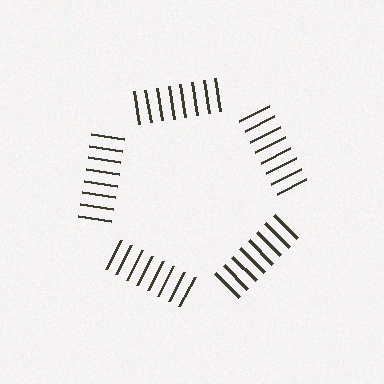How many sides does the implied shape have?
5 sides — the line-ends trace a pentagon.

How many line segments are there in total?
40 — 8 along each of the 5 edges.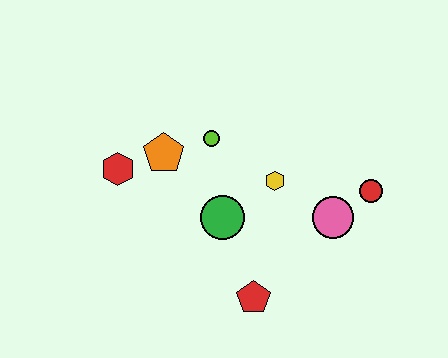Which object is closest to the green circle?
The yellow hexagon is closest to the green circle.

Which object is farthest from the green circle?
The red circle is farthest from the green circle.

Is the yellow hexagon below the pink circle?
No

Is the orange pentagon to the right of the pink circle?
No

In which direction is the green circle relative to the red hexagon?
The green circle is to the right of the red hexagon.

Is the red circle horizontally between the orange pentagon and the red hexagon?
No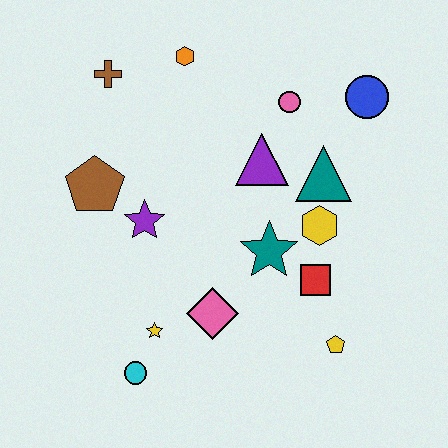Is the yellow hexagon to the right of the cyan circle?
Yes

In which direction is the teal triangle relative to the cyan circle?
The teal triangle is above the cyan circle.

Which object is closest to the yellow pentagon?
The red square is closest to the yellow pentagon.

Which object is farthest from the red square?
The brown cross is farthest from the red square.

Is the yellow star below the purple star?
Yes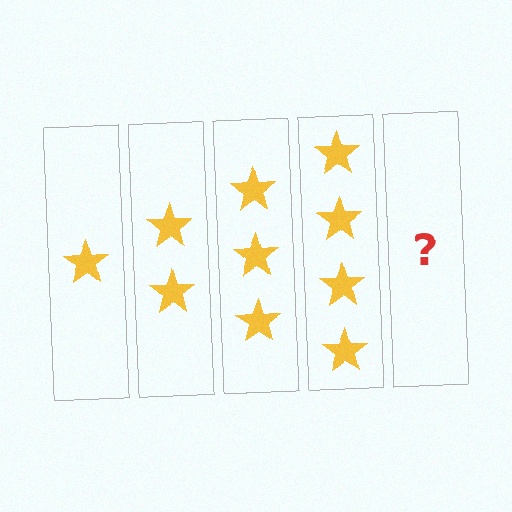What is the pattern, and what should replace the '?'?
The pattern is that each step adds one more star. The '?' should be 5 stars.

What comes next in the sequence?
The next element should be 5 stars.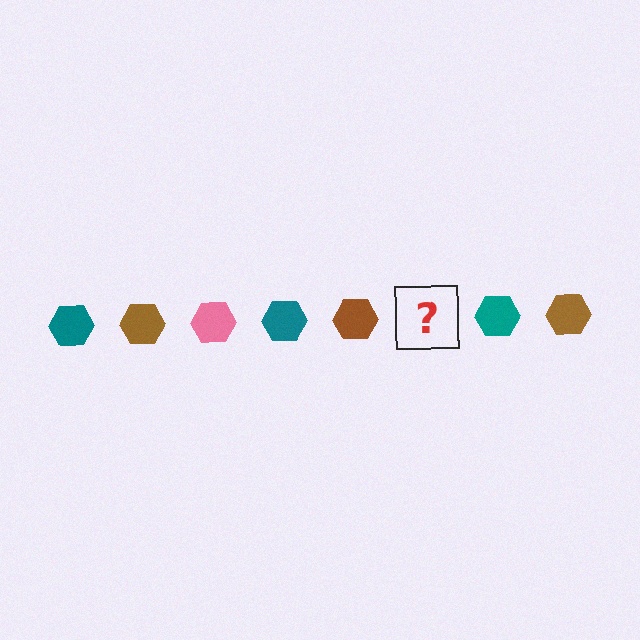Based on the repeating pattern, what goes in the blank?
The blank should be a pink hexagon.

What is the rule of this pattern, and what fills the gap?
The rule is that the pattern cycles through teal, brown, pink hexagons. The gap should be filled with a pink hexagon.